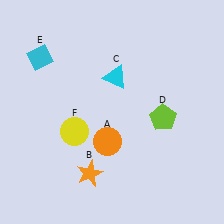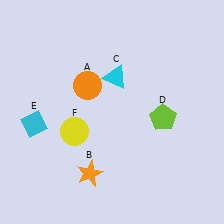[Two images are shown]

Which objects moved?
The objects that moved are: the orange circle (A), the cyan diamond (E).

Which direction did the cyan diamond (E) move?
The cyan diamond (E) moved down.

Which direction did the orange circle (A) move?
The orange circle (A) moved up.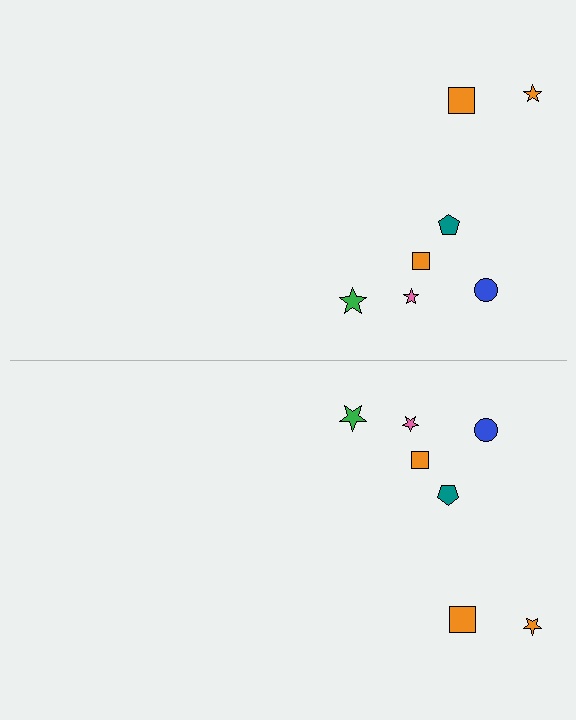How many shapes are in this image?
There are 14 shapes in this image.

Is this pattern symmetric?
Yes, this pattern has bilateral (reflection) symmetry.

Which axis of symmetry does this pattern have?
The pattern has a horizontal axis of symmetry running through the center of the image.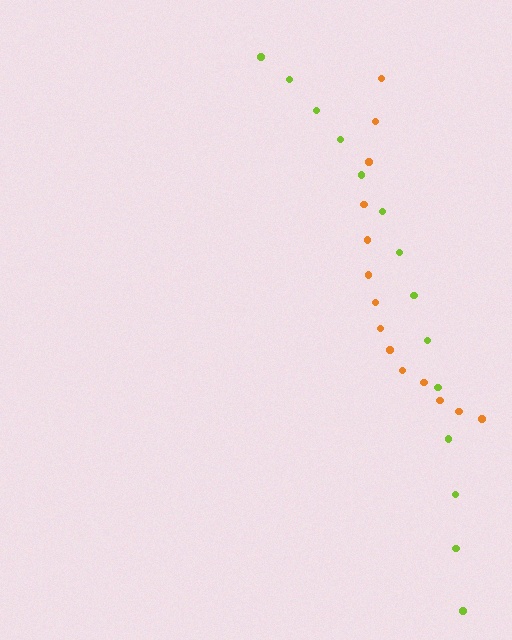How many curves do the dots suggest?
There are 2 distinct paths.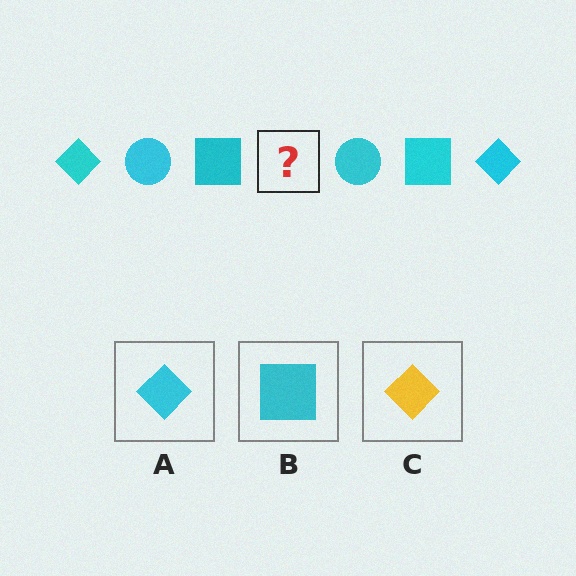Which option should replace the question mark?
Option A.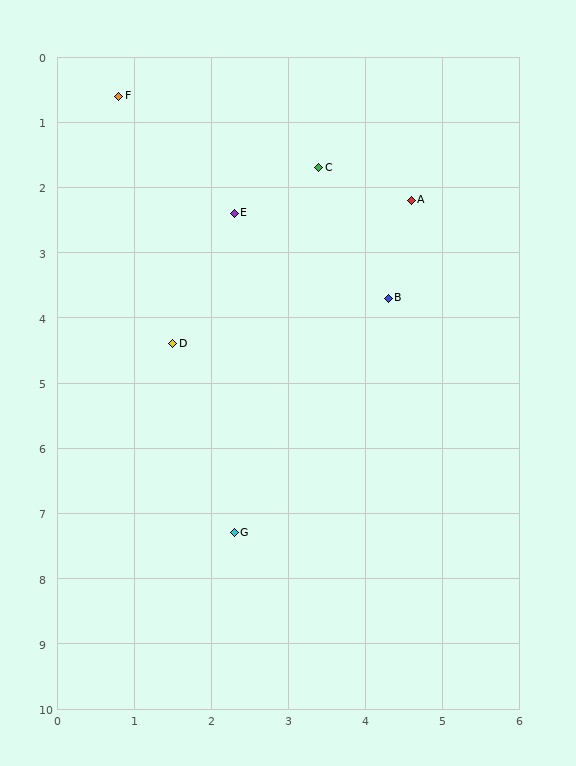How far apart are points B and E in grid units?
Points B and E are about 2.4 grid units apart.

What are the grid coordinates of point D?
Point D is at approximately (1.5, 4.4).